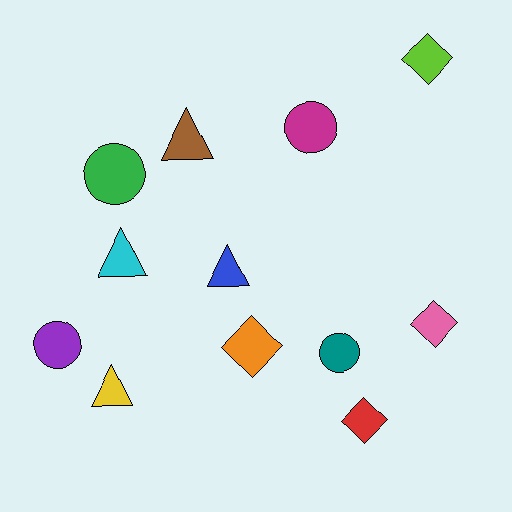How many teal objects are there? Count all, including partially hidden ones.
There is 1 teal object.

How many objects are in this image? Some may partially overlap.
There are 12 objects.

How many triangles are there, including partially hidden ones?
There are 4 triangles.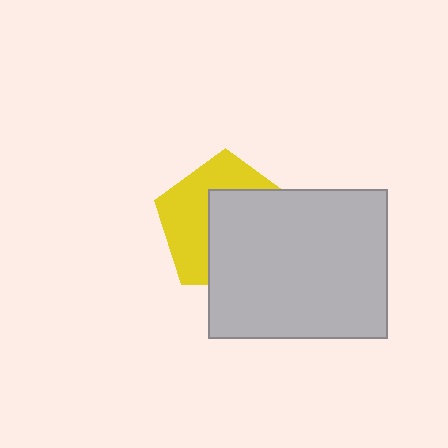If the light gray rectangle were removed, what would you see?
You would see the complete yellow pentagon.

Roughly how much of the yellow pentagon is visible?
About half of it is visible (roughly 46%).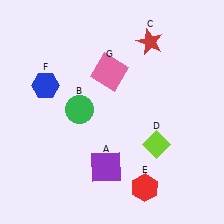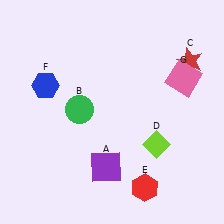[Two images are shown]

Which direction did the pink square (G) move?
The pink square (G) moved right.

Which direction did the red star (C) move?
The red star (C) moved right.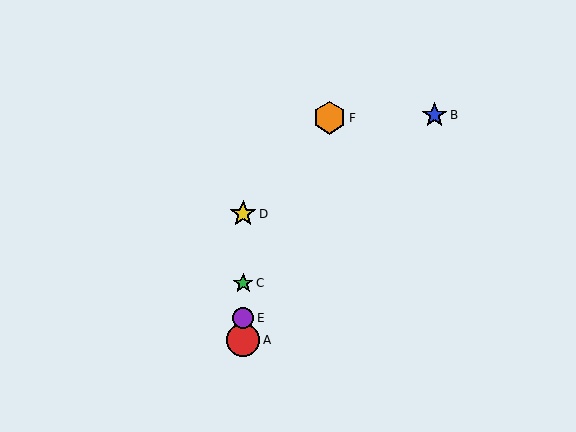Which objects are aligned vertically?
Objects A, C, D, E are aligned vertically.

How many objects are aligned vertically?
4 objects (A, C, D, E) are aligned vertically.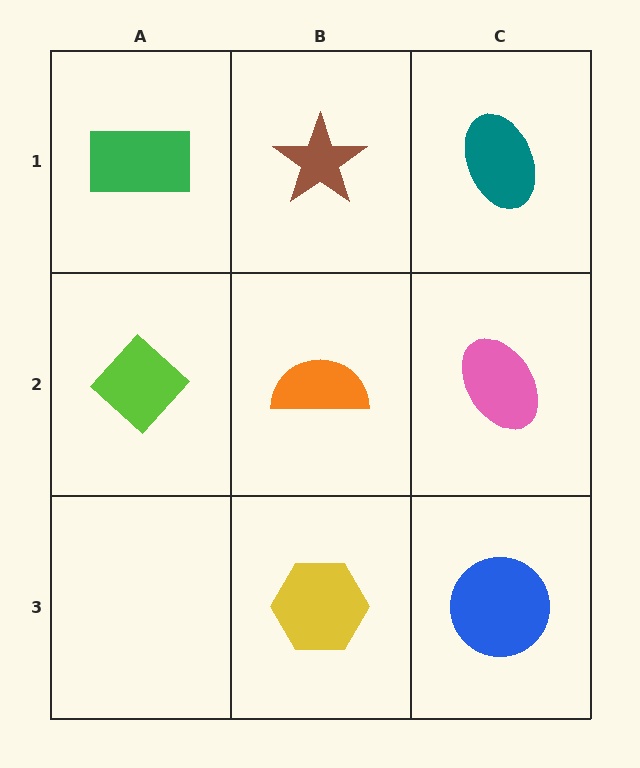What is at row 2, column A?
A lime diamond.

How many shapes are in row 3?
2 shapes.